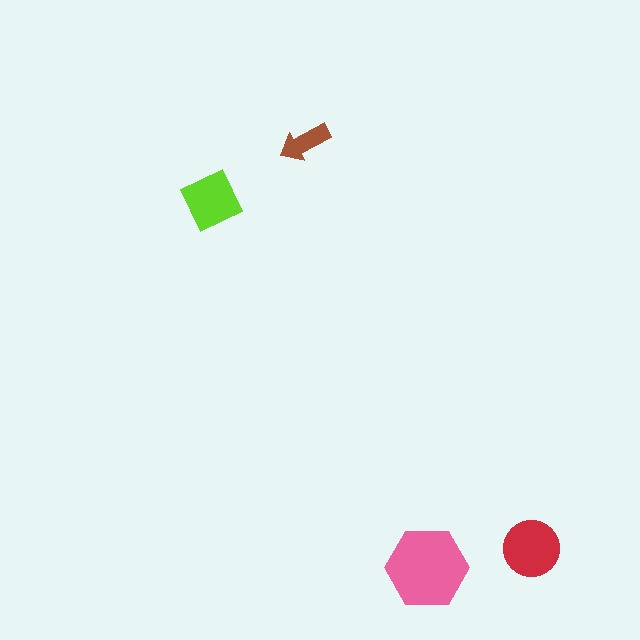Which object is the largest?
The pink hexagon.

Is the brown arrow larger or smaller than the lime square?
Smaller.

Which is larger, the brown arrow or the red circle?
The red circle.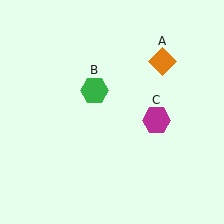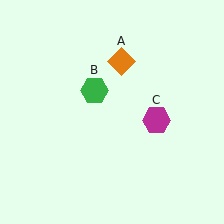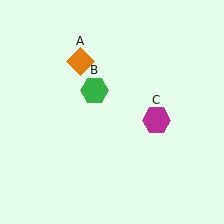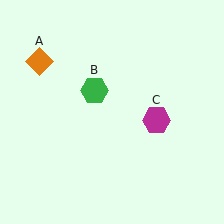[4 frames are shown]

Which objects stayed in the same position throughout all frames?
Green hexagon (object B) and magenta hexagon (object C) remained stationary.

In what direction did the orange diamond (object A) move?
The orange diamond (object A) moved left.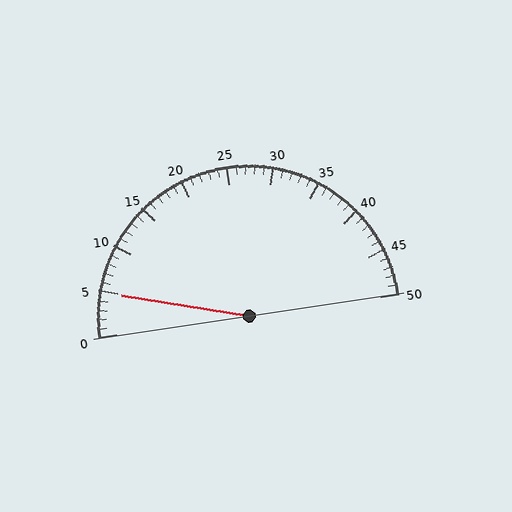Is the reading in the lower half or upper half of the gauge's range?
The reading is in the lower half of the range (0 to 50).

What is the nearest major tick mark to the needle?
The nearest major tick mark is 5.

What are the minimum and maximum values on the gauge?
The gauge ranges from 0 to 50.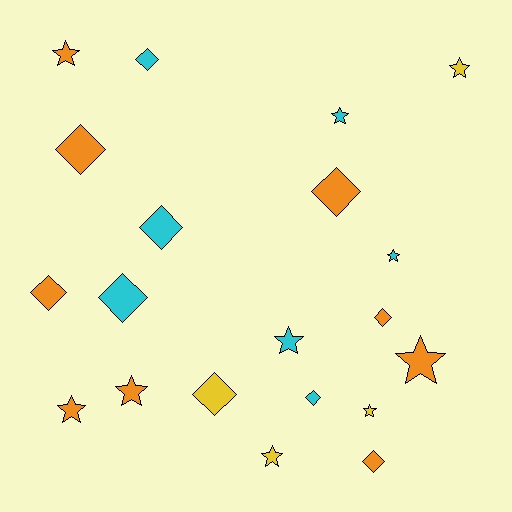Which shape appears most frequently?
Diamond, with 10 objects.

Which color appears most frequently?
Orange, with 9 objects.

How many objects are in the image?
There are 20 objects.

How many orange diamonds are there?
There are 5 orange diamonds.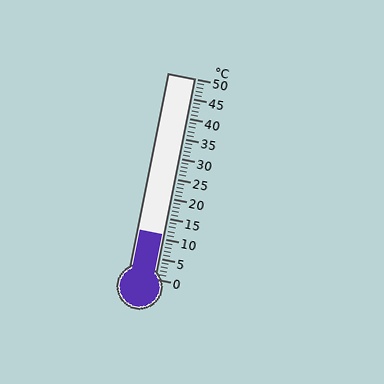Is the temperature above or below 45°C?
The temperature is below 45°C.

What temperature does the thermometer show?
The thermometer shows approximately 11°C.